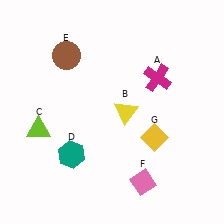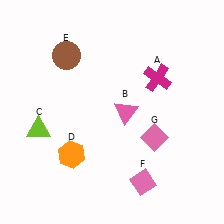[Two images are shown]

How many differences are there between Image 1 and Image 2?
There are 3 differences between the two images.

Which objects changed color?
B changed from yellow to pink. D changed from teal to orange. G changed from yellow to pink.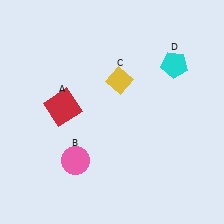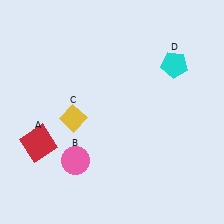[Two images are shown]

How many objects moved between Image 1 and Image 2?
2 objects moved between the two images.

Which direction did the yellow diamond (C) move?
The yellow diamond (C) moved left.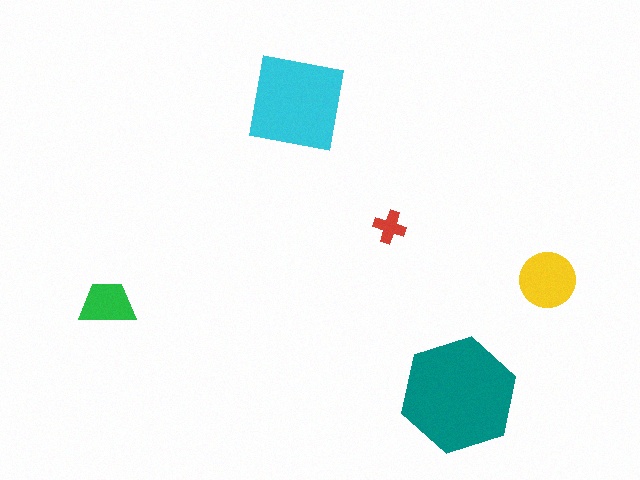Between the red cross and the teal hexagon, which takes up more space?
The teal hexagon.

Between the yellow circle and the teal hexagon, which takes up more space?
The teal hexagon.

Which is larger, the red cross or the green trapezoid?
The green trapezoid.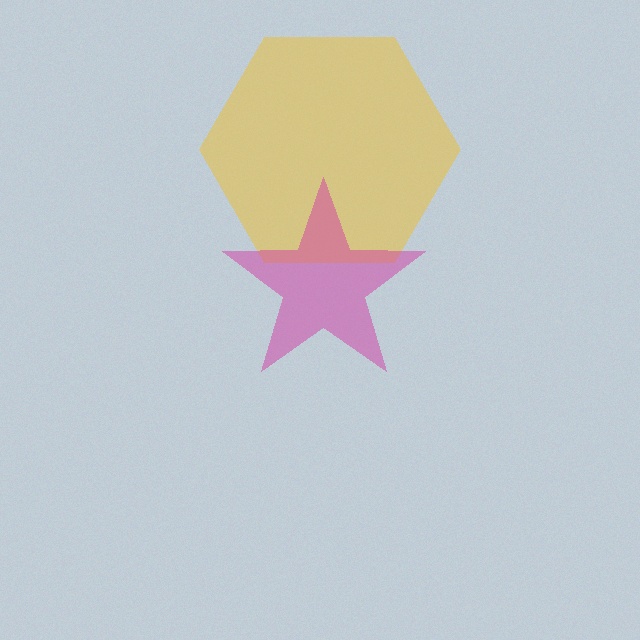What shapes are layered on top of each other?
The layered shapes are: a yellow hexagon, a magenta star.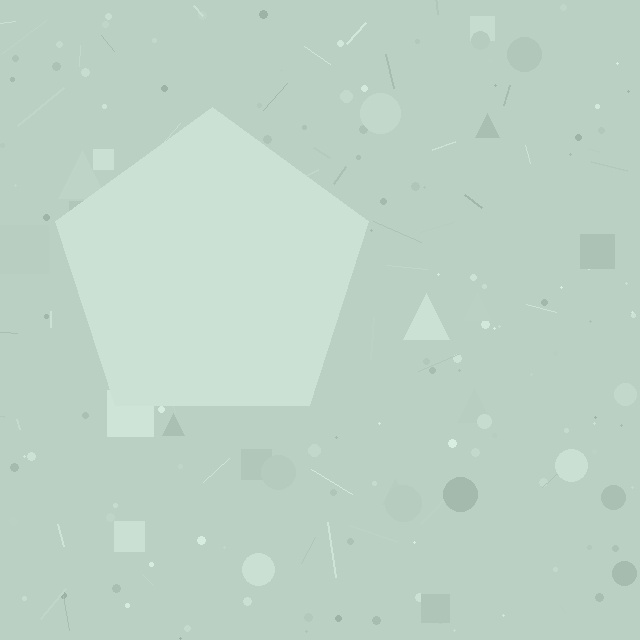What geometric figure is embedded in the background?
A pentagon is embedded in the background.